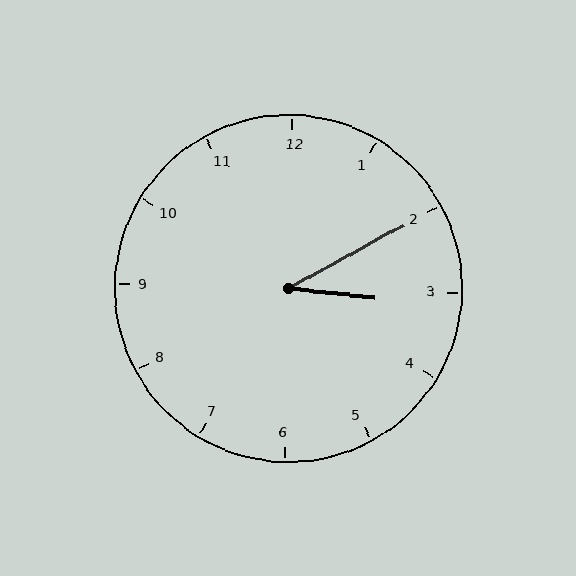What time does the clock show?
3:10.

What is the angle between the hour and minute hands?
Approximately 35 degrees.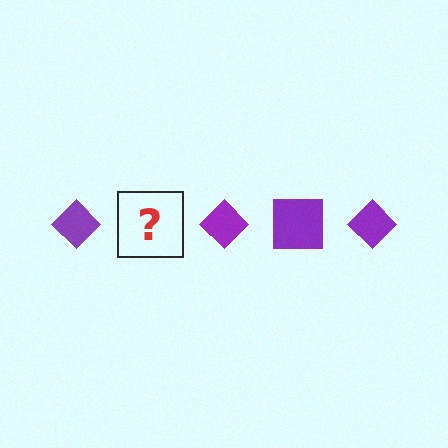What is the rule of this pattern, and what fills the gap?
The rule is that the pattern cycles through diamond, square shapes in purple. The gap should be filled with a purple square.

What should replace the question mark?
The question mark should be replaced with a purple square.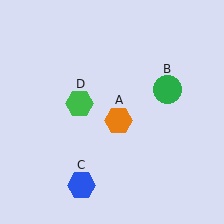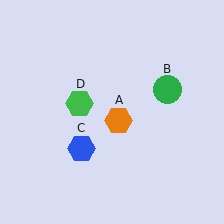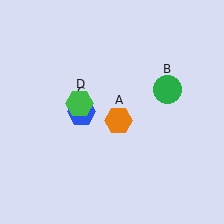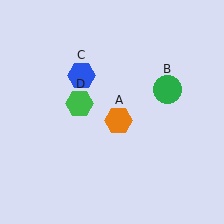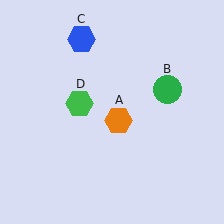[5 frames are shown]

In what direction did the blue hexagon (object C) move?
The blue hexagon (object C) moved up.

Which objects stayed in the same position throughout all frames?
Orange hexagon (object A) and green circle (object B) and green hexagon (object D) remained stationary.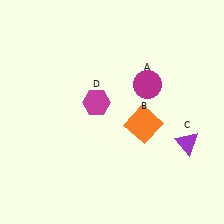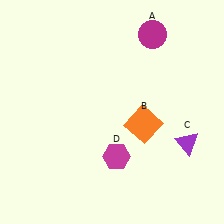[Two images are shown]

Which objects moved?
The objects that moved are: the magenta circle (A), the magenta hexagon (D).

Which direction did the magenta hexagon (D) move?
The magenta hexagon (D) moved down.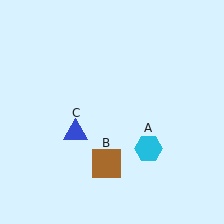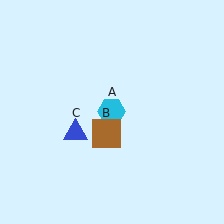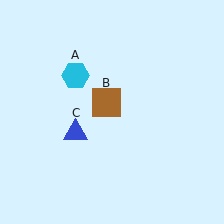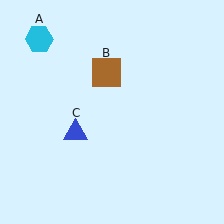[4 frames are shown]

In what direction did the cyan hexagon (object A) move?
The cyan hexagon (object A) moved up and to the left.